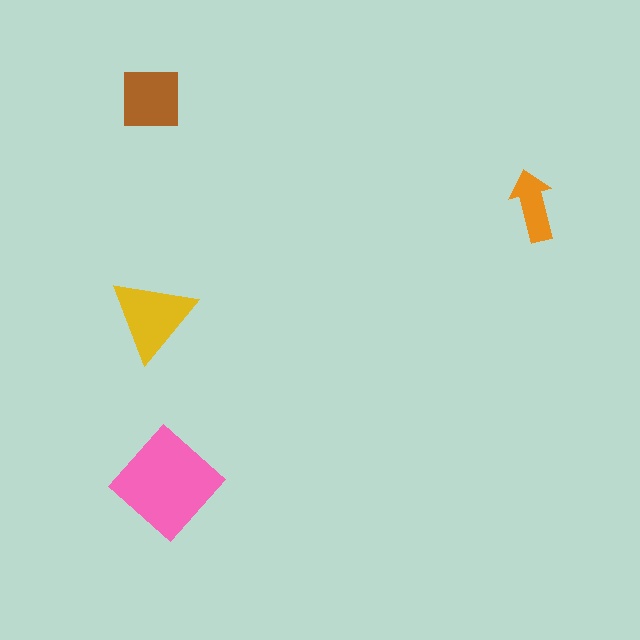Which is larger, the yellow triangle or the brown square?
The yellow triangle.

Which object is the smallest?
The orange arrow.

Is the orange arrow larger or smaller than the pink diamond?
Smaller.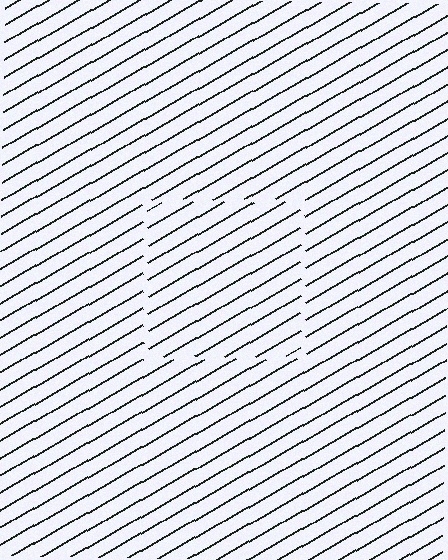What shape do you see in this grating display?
An illusory square. The interior of the shape contains the same grating, shifted by half a period — the contour is defined by the phase discontinuity where line-ends from the inner and outer gratings abut.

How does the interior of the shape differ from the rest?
The interior of the shape contains the same grating, shifted by half a period — the contour is defined by the phase discontinuity where line-ends from the inner and outer gratings abut.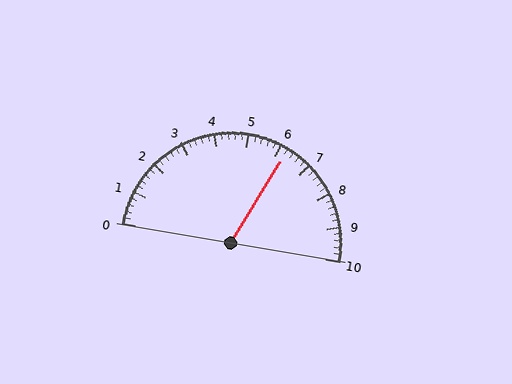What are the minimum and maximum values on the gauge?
The gauge ranges from 0 to 10.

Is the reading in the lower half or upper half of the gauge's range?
The reading is in the upper half of the range (0 to 10).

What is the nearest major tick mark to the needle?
The nearest major tick mark is 6.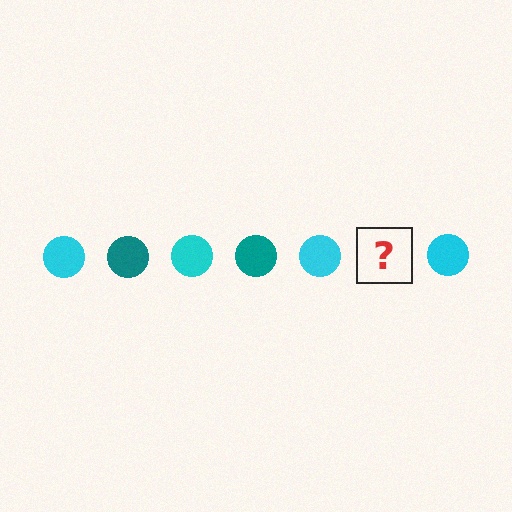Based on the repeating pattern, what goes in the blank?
The blank should be a teal circle.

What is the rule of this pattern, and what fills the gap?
The rule is that the pattern cycles through cyan, teal circles. The gap should be filled with a teal circle.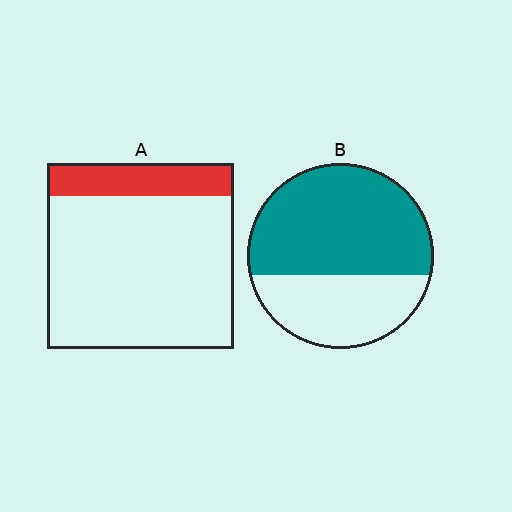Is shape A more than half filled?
No.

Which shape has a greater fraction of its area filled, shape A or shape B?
Shape B.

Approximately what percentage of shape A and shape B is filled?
A is approximately 20% and B is approximately 65%.